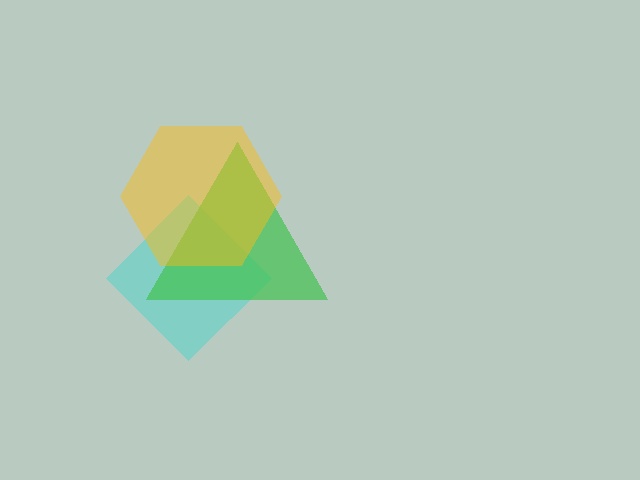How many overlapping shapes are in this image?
There are 3 overlapping shapes in the image.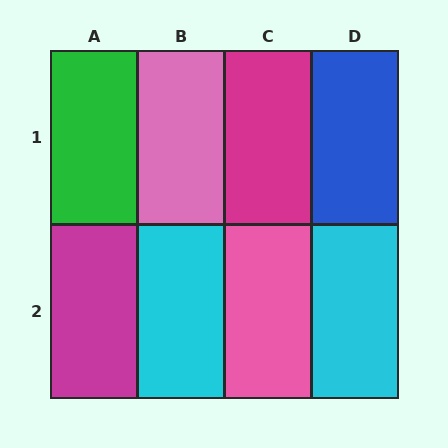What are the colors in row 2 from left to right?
Magenta, cyan, pink, cyan.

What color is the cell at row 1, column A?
Green.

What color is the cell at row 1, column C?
Magenta.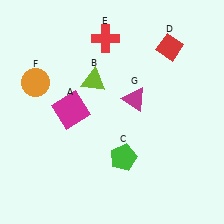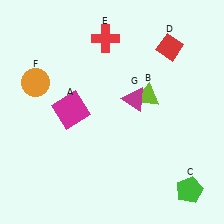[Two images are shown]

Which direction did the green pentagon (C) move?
The green pentagon (C) moved right.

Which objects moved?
The objects that moved are: the lime triangle (B), the green pentagon (C).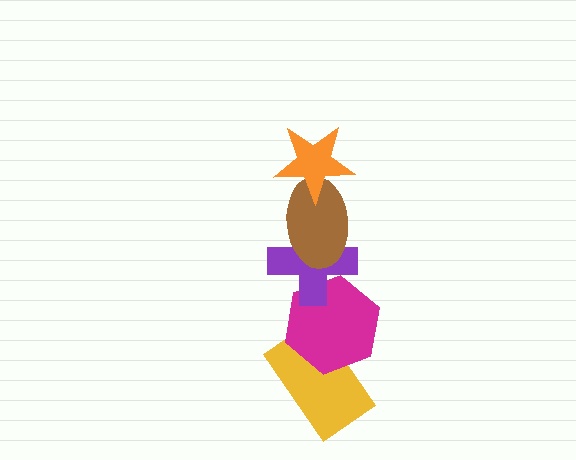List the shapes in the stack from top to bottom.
From top to bottom: the orange star, the brown ellipse, the purple cross, the magenta hexagon, the yellow rectangle.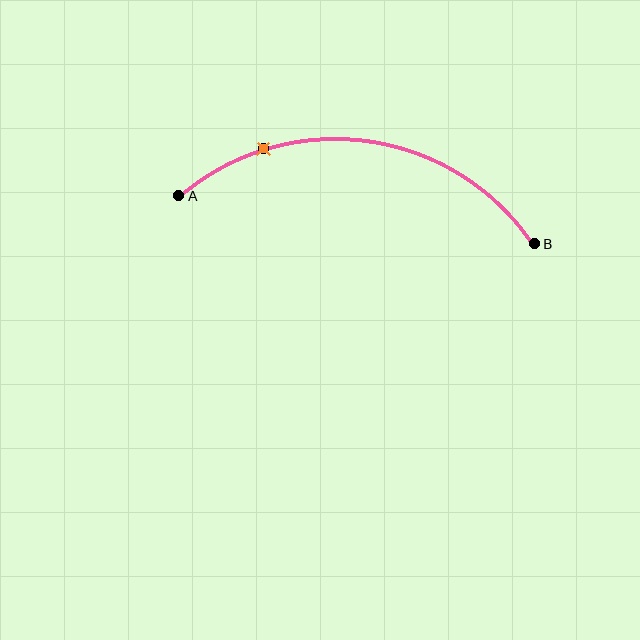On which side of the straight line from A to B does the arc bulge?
The arc bulges above the straight line connecting A and B.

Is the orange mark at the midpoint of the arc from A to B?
No. The orange mark lies on the arc but is closer to endpoint A. The arc midpoint would be at the point on the curve equidistant along the arc from both A and B.